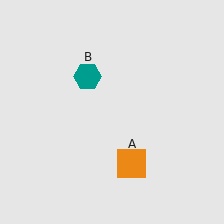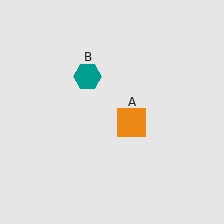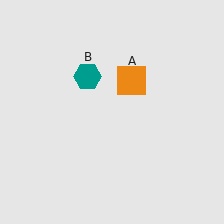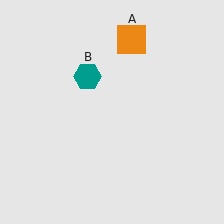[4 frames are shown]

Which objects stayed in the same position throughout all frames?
Teal hexagon (object B) remained stationary.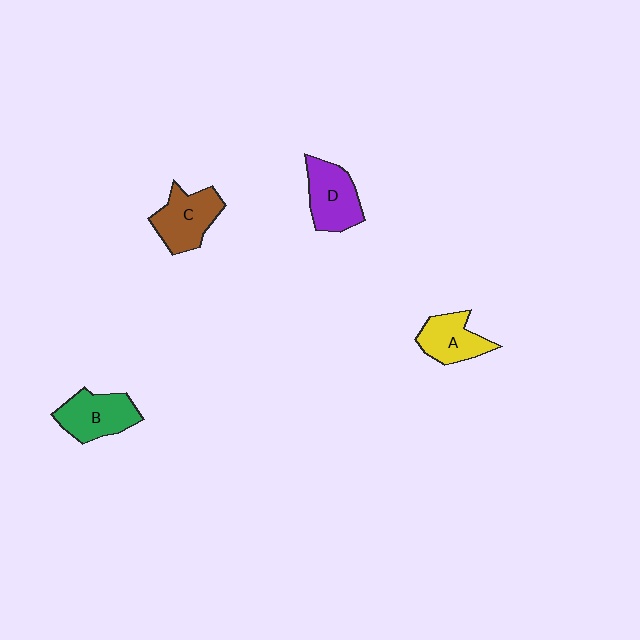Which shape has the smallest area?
Shape A (yellow).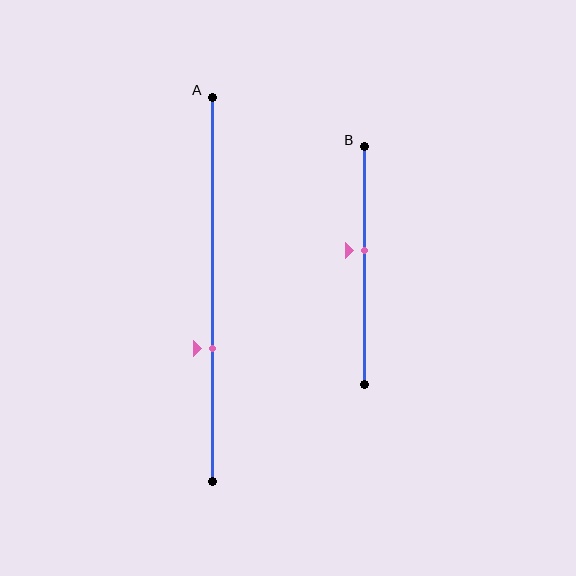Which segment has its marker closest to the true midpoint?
Segment B has its marker closest to the true midpoint.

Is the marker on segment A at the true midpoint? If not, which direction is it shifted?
No, the marker on segment A is shifted downward by about 15% of the segment length.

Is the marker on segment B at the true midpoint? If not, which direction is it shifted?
No, the marker on segment B is shifted upward by about 6% of the segment length.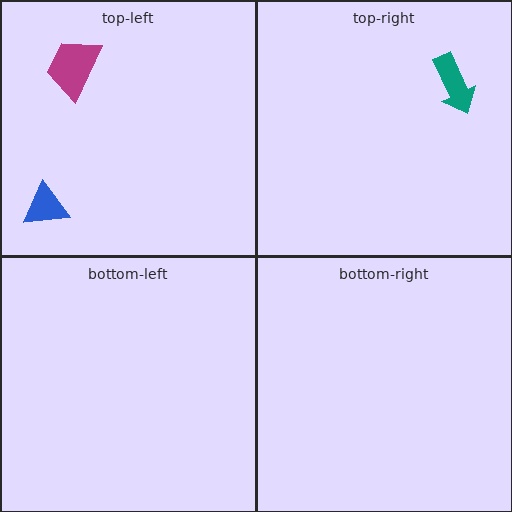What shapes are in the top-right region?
The teal arrow.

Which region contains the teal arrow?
The top-right region.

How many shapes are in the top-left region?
2.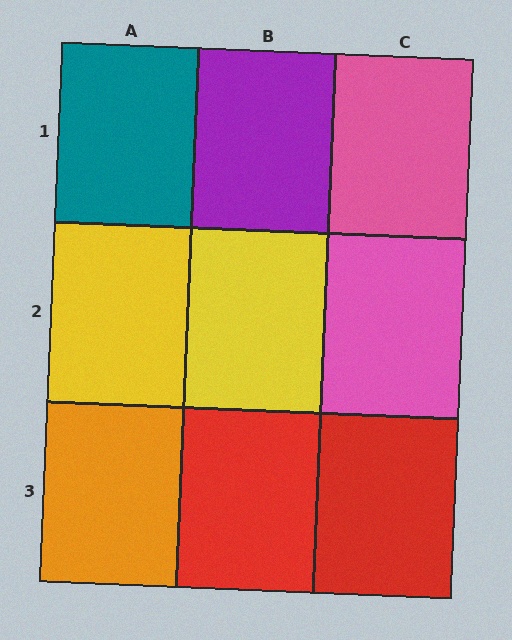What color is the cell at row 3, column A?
Orange.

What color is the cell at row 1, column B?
Purple.